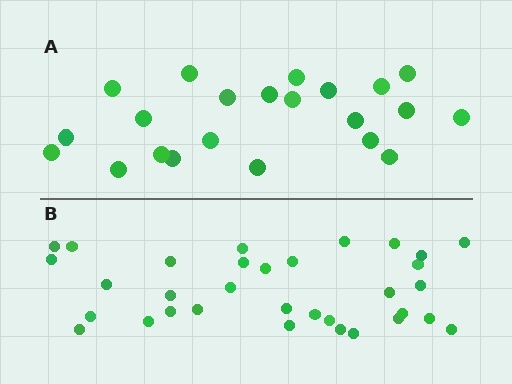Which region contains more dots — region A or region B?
Region B (the bottom region) has more dots.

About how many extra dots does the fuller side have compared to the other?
Region B has roughly 12 or so more dots than region A.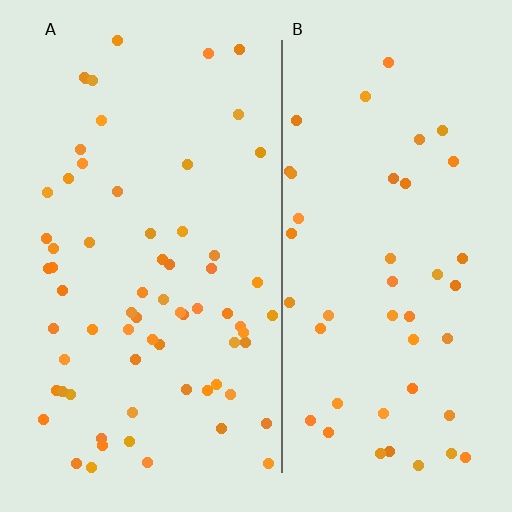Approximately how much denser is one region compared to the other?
Approximately 1.5× — region A over region B.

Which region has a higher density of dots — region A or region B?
A (the left).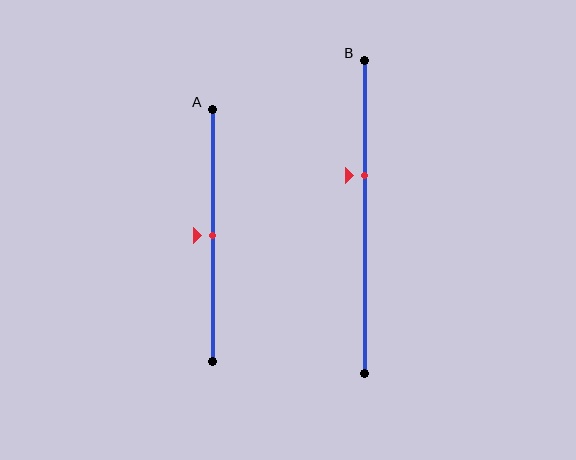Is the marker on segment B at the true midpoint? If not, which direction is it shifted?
No, the marker on segment B is shifted upward by about 13% of the segment length.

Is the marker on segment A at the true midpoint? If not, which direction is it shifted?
Yes, the marker on segment A is at the true midpoint.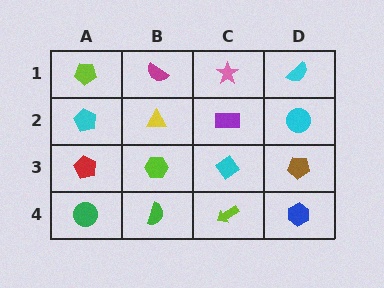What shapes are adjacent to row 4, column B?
A lime hexagon (row 3, column B), a green circle (row 4, column A), a lime arrow (row 4, column C).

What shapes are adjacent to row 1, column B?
A yellow triangle (row 2, column B), a lime pentagon (row 1, column A), a pink star (row 1, column C).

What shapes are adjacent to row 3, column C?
A purple rectangle (row 2, column C), a lime arrow (row 4, column C), a lime hexagon (row 3, column B), a brown pentagon (row 3, column D).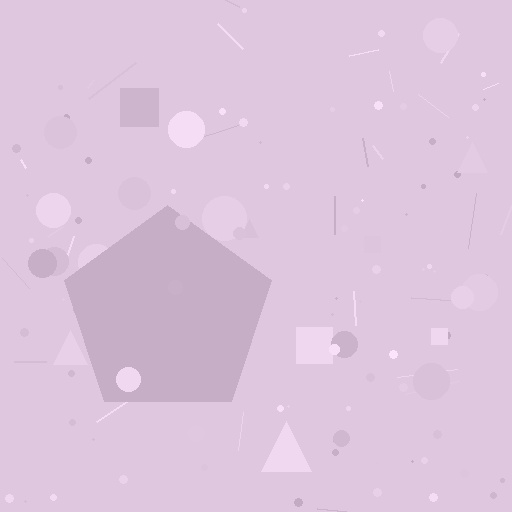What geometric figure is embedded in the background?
A pentagon is embedded in the background.